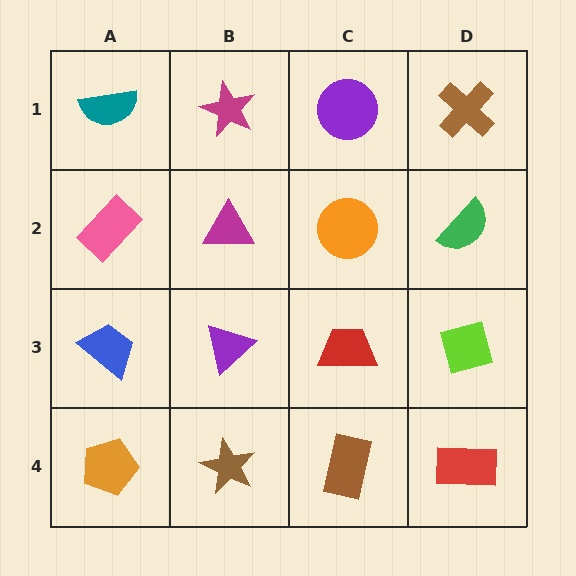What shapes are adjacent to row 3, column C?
An orange circle (row 2, column C), a brown rectangle (row 4, column C), a purple triangle (row 3, column B), a lime square (row 3, column D).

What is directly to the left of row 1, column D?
A purple circle.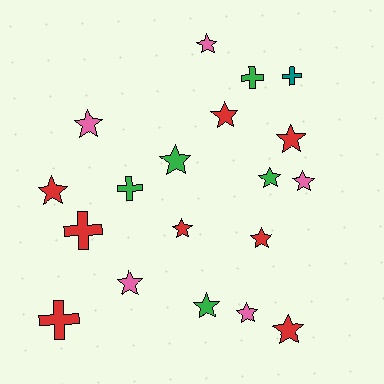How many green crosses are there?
There are 2 green crosses.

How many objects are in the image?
There are 19 objects.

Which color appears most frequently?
Red, with 8 objects.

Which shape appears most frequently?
Star, with 14 objects.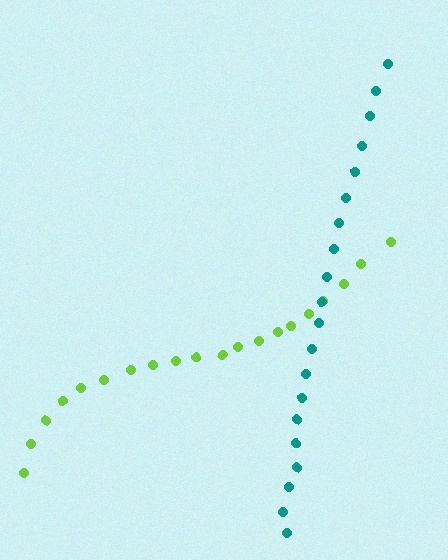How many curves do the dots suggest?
There are 2 distinct paths.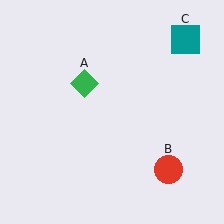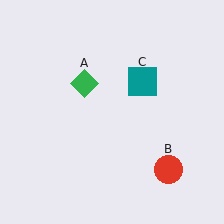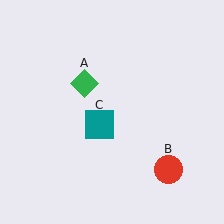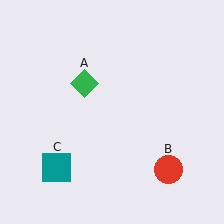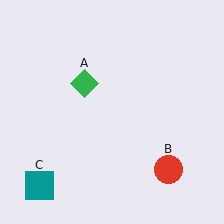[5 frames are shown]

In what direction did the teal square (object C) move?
The teal square (object C) moved down and to the left.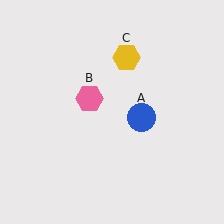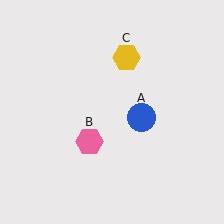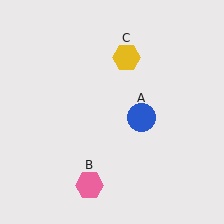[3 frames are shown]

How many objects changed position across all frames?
1 object changed position: pink hexagon (object B).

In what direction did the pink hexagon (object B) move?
The pink hexagon (object B) moved down.